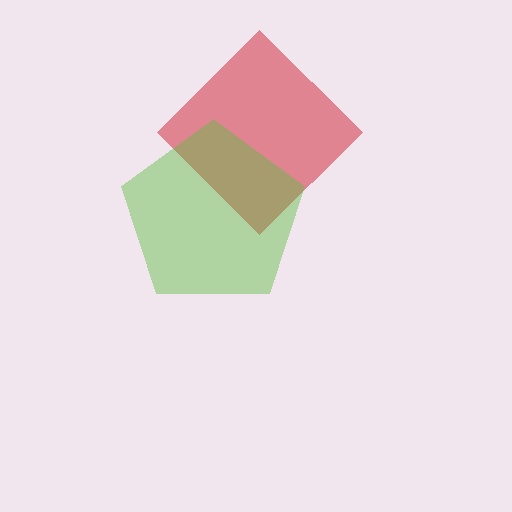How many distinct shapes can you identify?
There are 2 distinct shapes: a red diamond, a lime pentagon.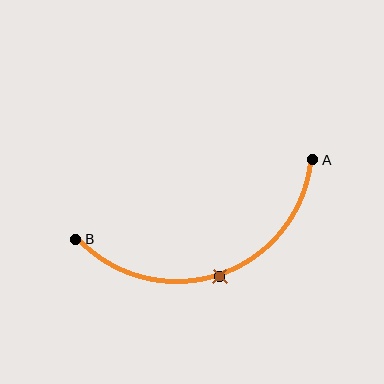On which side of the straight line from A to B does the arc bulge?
The arc bulges below the straight line connecting A and B.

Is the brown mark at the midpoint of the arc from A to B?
Yes. The brown mark lies on the arc at equal arc-length from both A and B — it is the arc midpoint.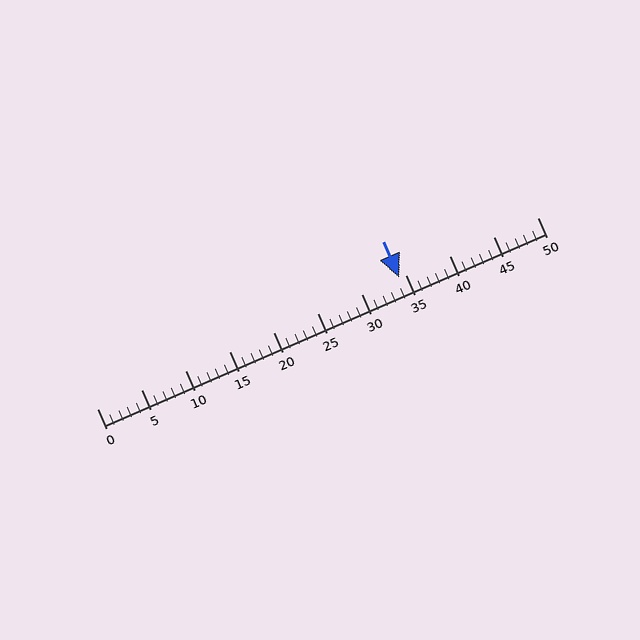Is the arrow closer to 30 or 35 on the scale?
The arrow is closer to 35.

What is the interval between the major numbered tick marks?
The major tick marks are spaced 5 units apart.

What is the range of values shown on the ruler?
The ruler shows values from 0 to 50.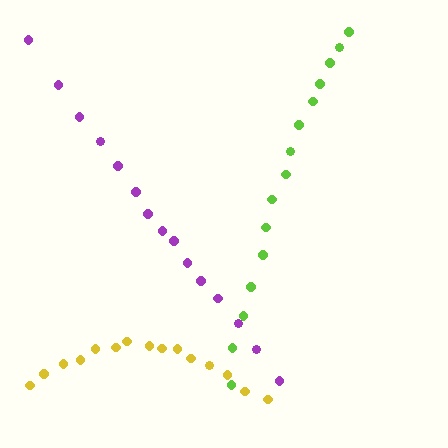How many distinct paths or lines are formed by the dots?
There are 3 distinct paths.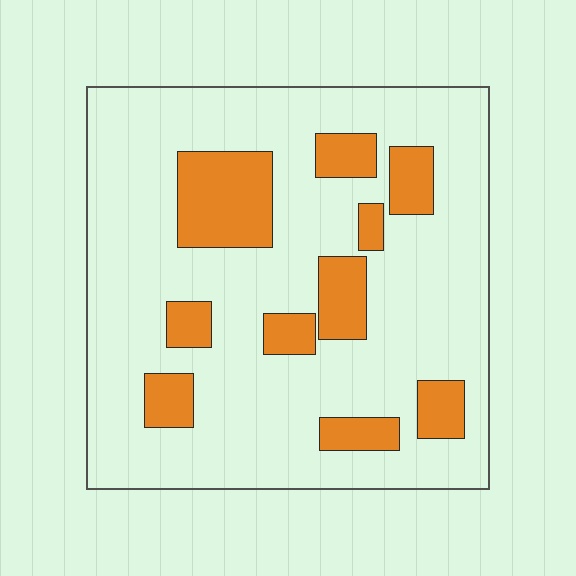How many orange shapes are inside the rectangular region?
10.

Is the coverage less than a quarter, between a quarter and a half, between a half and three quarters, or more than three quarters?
Less than a quarter.